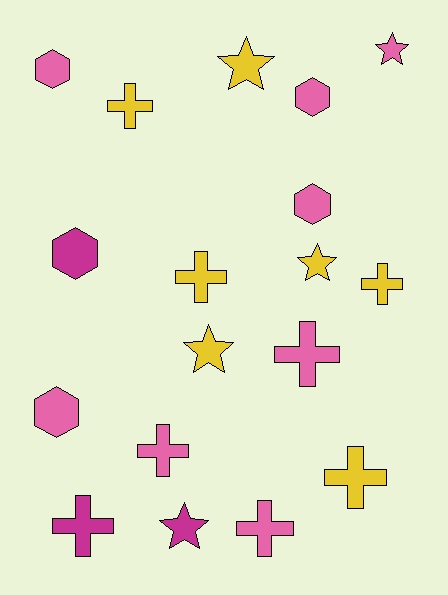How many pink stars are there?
There is 1 pink star.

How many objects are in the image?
There are 18 objects.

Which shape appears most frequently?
Cross, with 8 objects.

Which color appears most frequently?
Pink, with 8 objects.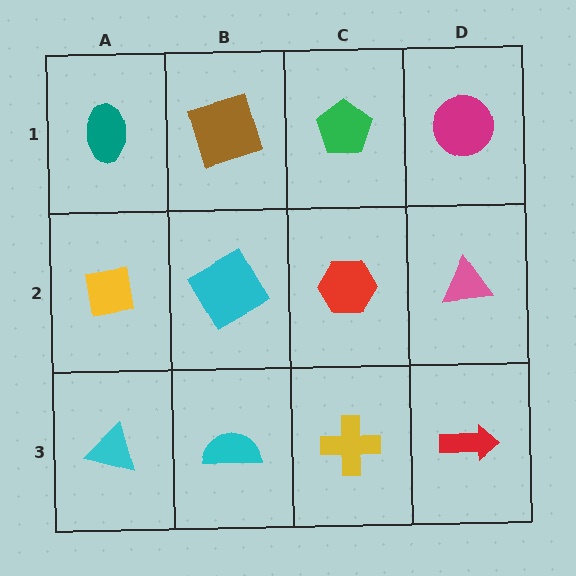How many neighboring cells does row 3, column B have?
3.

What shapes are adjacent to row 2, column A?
A teal ellipse (row 1, column A), a cyan triangle (row 3, column A), a cyan diamond (row 2, column B).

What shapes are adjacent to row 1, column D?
A pink triangle (row 2, column D), a green pentagon (row 1, column C).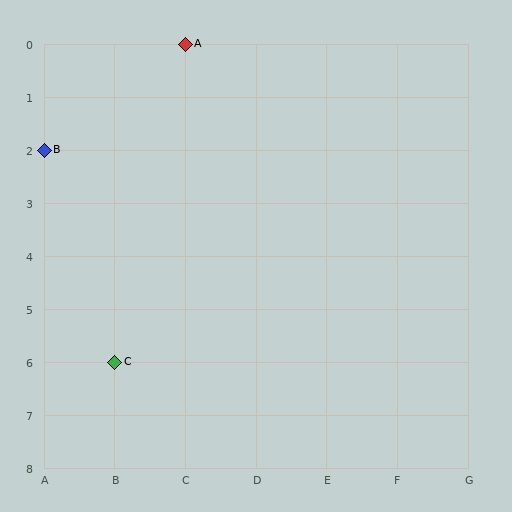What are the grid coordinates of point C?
Point C is at grid coordinates (B, 6).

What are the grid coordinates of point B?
Point B is at grid coordinates (A, 2).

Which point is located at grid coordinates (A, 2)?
Point B is at (A, 2).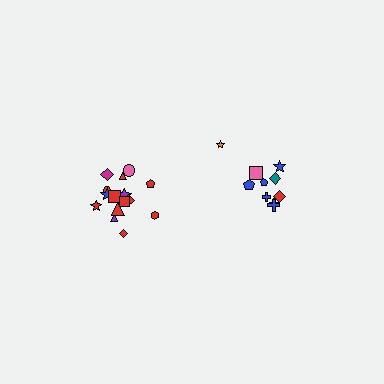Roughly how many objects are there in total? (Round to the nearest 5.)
Roughly 25 objects in total.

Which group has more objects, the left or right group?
The left group.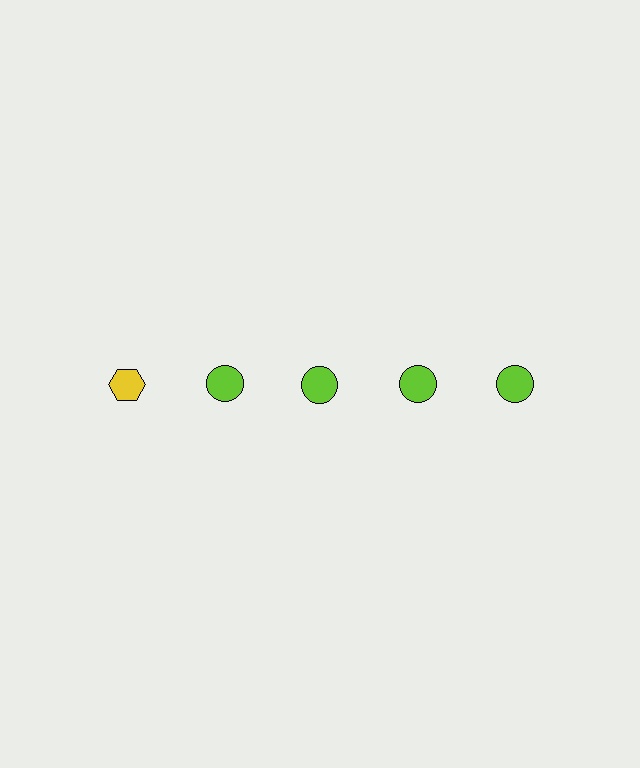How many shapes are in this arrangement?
There are 5 shapes arranged in a grid pattern.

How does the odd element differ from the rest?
It differs in both color (yellow instead of lime) and shape (hexagon instead of circle).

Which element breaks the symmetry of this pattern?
The yellow hexagon in the top row, leftmost column breaks the symmetry. All other shapes are lime circles.